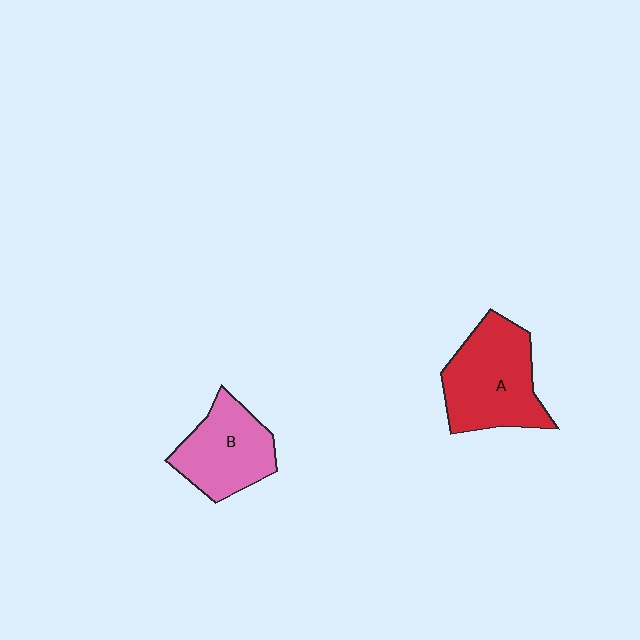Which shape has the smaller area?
Shape B (pink).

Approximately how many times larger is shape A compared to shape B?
Approximately 1.3 times.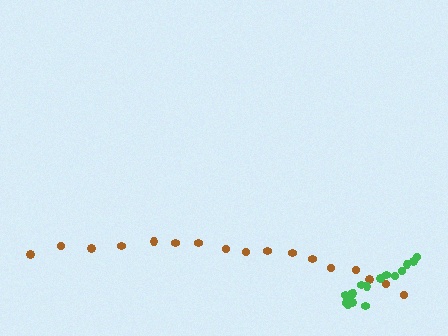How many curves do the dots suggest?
There are 2 distinct paths.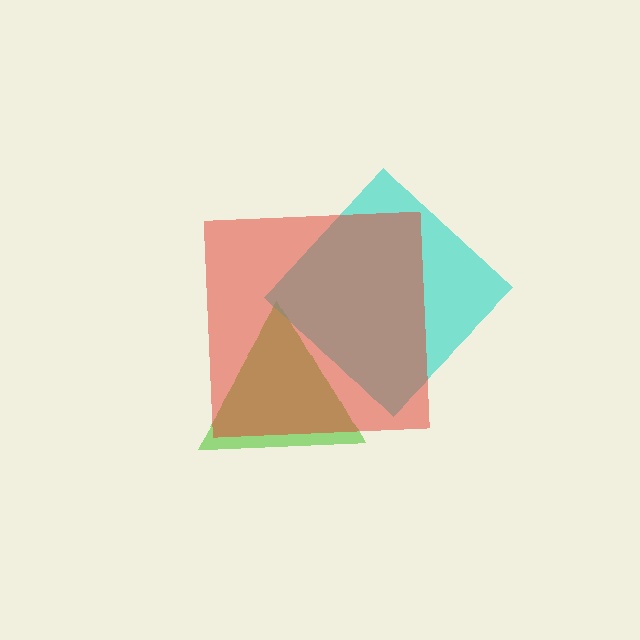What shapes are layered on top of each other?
The layered shapes are: a lime triangle, a cyan diamond, a red square.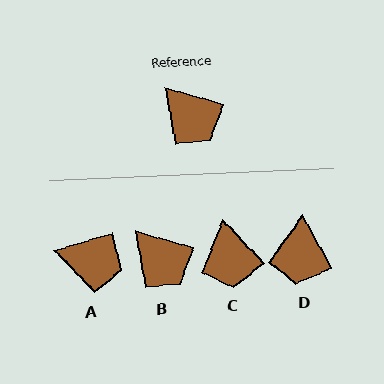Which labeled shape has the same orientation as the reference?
B.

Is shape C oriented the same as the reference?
No, it is off by about 31 degrees.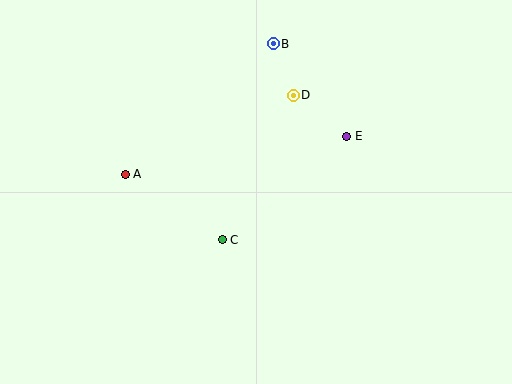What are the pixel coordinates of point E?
Point E is at (347, 136).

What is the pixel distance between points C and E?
The distance between C and E is 162 pixels.